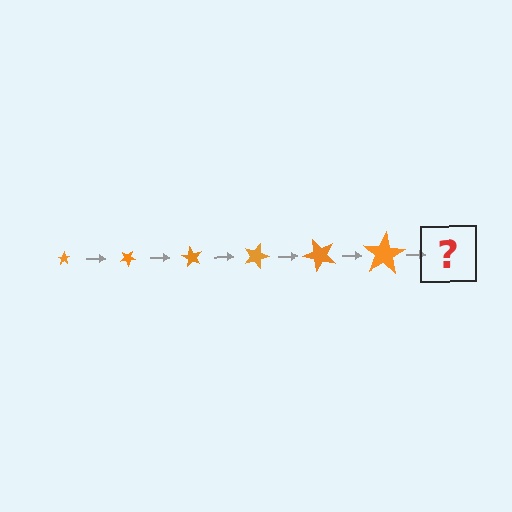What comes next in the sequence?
The next element should be a star, larger than the previous one and rotated 180 degrees from the start.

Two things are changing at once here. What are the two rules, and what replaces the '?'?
The two rules are that the star grows larger each step and it rotates 30 degrees each step. The '?' should be a star, larger than the previous one and rotated 180 degrees from the start.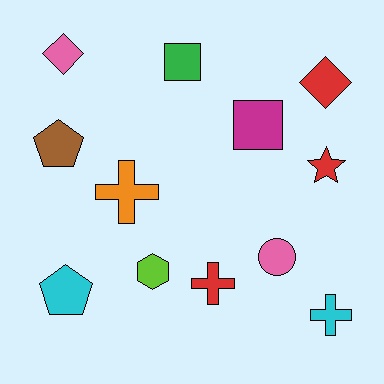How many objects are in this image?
There are 12 objects.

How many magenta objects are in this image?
There is 1 magenta object.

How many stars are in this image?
There is 1 star.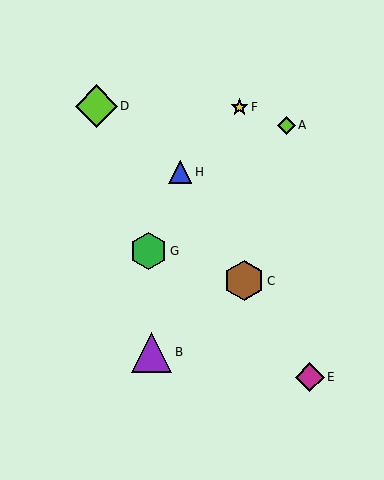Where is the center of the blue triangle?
The center of the blue triangle is at (180, 172).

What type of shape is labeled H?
Shape H is a blue triangle.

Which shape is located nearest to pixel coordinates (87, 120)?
The lime diamond (labeled D) at (96, 106) is nearest to that location.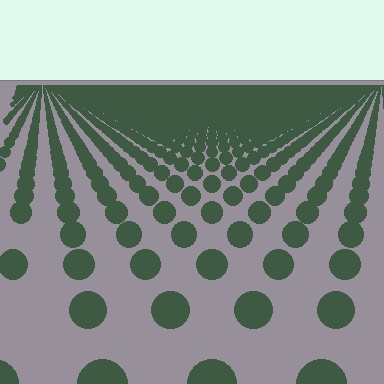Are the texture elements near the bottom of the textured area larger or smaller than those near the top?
Larger. Near the bottom, elements are closer to the viewer and appear at a bigger on-screen size.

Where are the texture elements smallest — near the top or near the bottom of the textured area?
Near the top.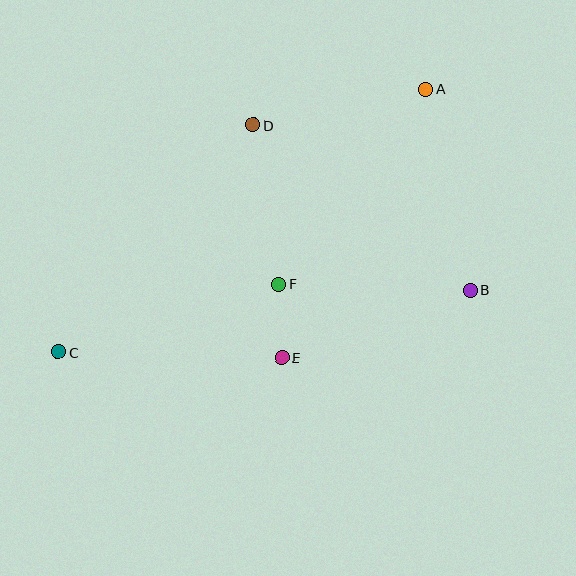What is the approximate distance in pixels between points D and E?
The distance between D and E is approximately 234 pixels.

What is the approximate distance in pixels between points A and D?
The distance between A and D is approximately 176 pixels.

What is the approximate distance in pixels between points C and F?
The distance between C and F is approximately 231 pixels.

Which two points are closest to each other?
Points E and F are closest to each other.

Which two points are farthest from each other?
Points A and C are farthest from each other.